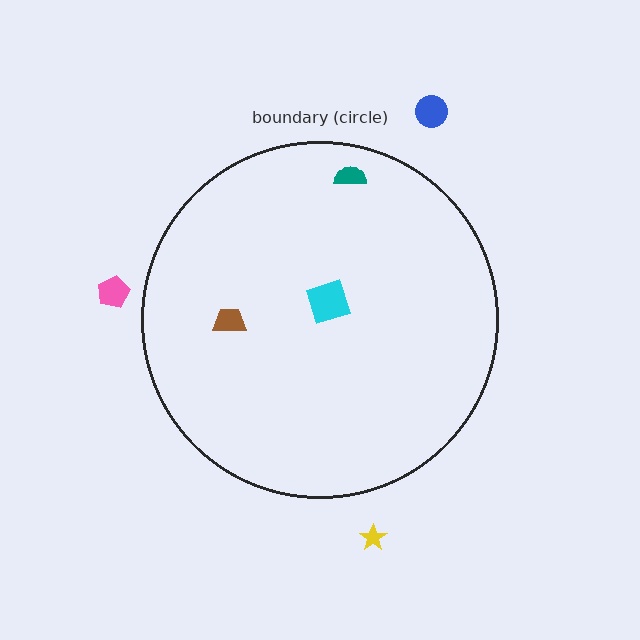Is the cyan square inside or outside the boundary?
Inside.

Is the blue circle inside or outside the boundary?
Outside.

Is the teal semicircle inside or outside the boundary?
Inside.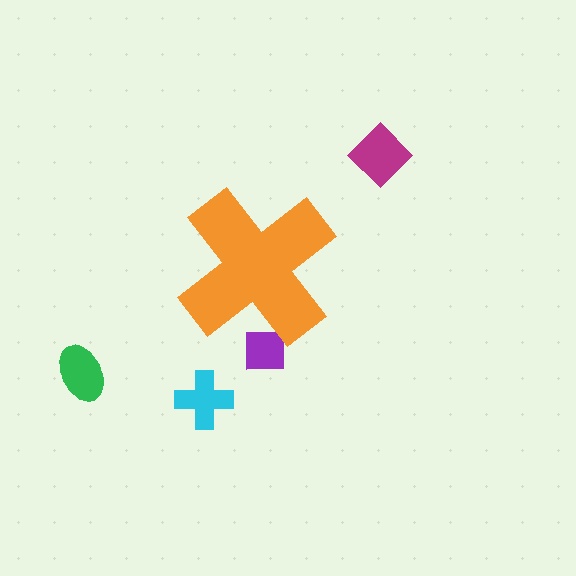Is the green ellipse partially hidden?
No, the green ellipse is fully visible.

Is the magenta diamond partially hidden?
No, the magenta diamond is fully visible.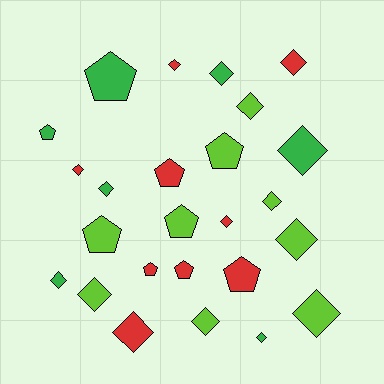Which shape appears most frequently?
Diamond, with 16 objects.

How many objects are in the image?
There are 25 objects.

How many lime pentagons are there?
There are 3 lime pentagons.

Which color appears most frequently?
Red, with 9 objects.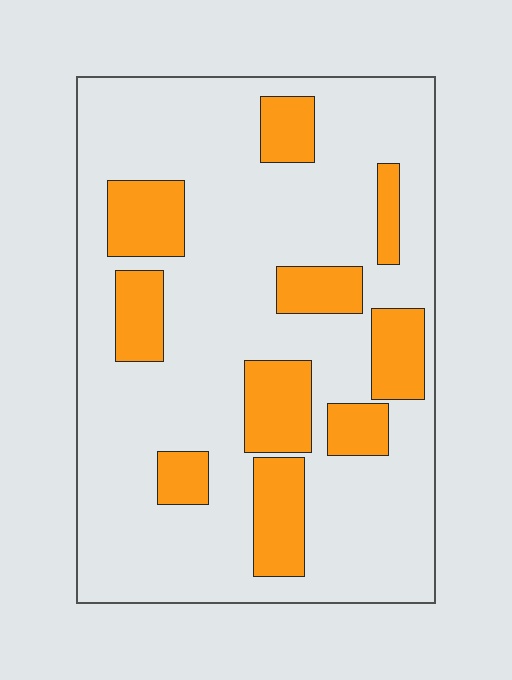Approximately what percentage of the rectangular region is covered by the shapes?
Approximately 25%.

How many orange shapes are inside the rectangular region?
10.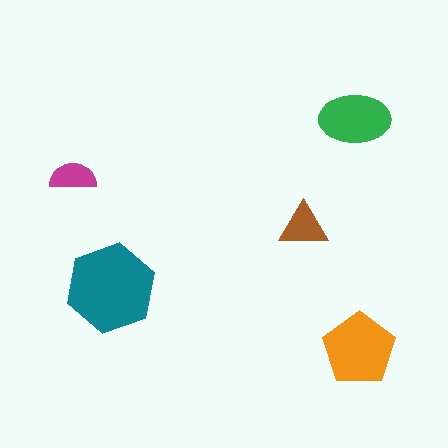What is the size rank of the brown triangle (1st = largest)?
4th.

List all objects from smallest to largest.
The magenta semicircle, the brown triangle, the green ellipse, the orange pentagon, the teal hexagon.